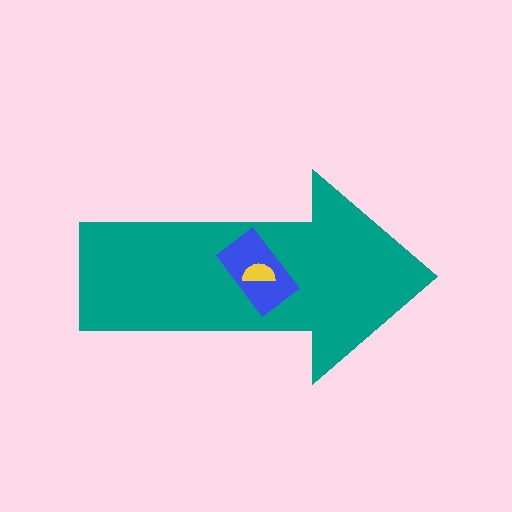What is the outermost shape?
The teal arrow.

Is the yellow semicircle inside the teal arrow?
Yes.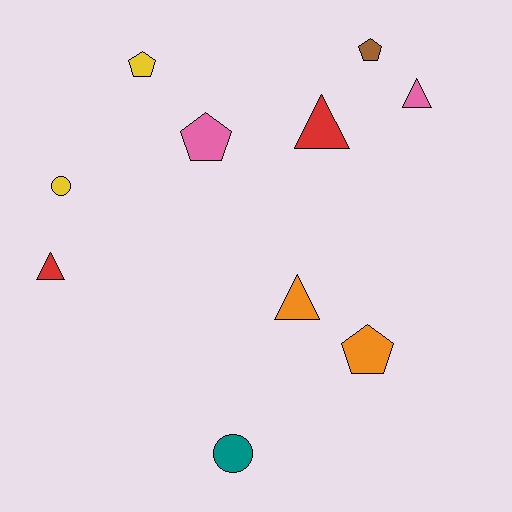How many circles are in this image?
There are 2 circles.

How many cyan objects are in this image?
There are no cyan objects.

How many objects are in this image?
There are 10 objects.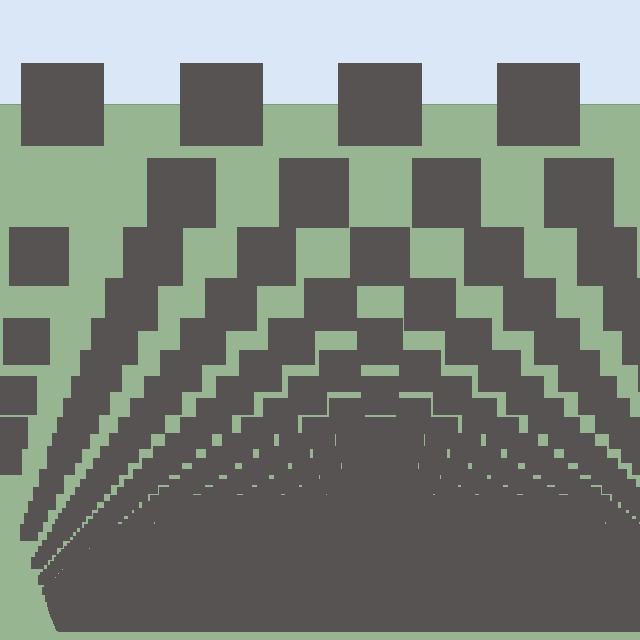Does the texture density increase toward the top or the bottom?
Density increases toward the bottom.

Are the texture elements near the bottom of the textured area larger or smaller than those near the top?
Smaller. The gradient is inverted — elements near the bottom are smaller and denser.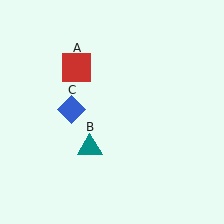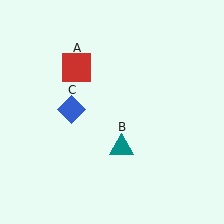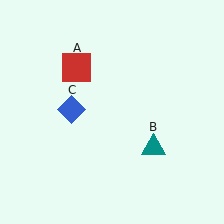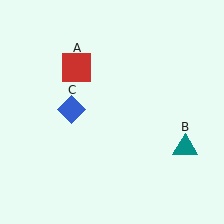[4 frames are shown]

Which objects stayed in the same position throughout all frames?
Red square (object A) and blue diamond (object C) remained stationary.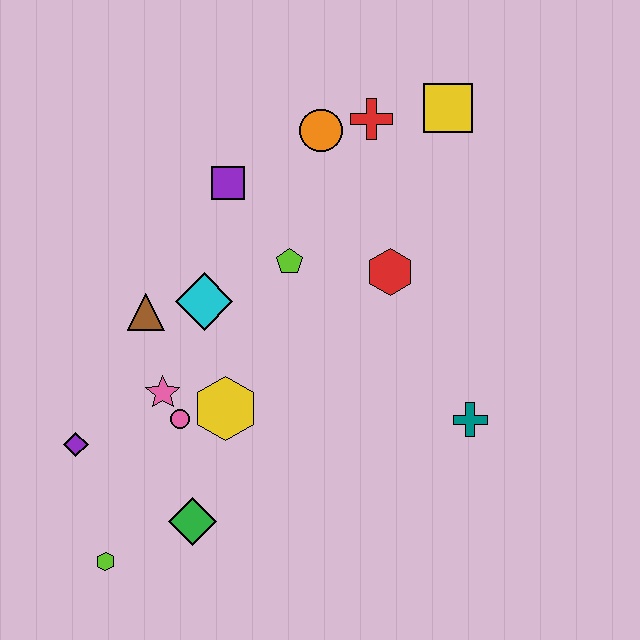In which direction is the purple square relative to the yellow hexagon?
The purple square is above the yellow hexagon.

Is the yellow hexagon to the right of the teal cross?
No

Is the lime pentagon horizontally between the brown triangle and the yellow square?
Yes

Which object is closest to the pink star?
The pink circle is closest to the pink star.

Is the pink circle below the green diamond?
No